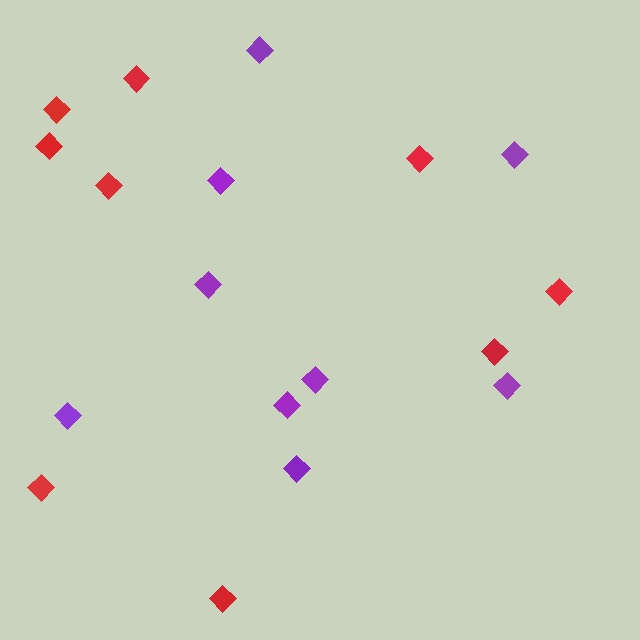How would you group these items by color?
There are 2 groups: one group of purple diamonds (9) and one group of red diamonds (9).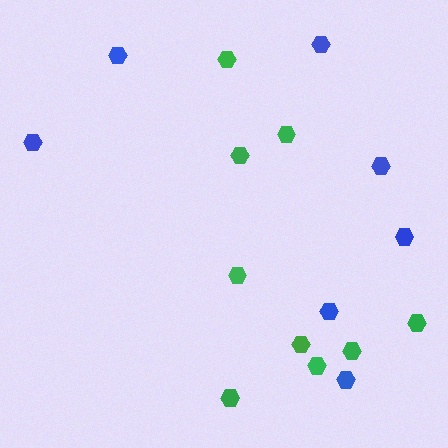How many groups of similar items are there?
There are 2 groups: one group of blue hexagons (7) and one group of green hexagons (9).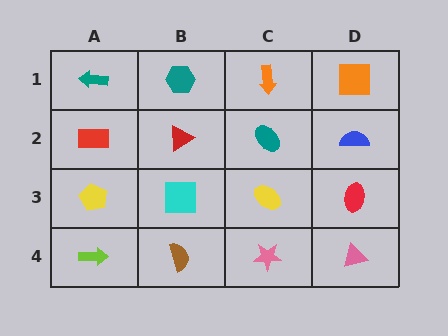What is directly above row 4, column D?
A red ellipse.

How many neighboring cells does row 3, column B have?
4.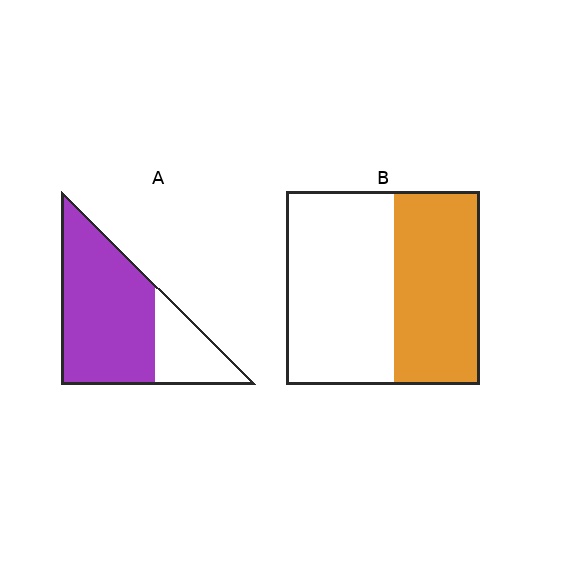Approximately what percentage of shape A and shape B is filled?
A is approximately 75% and B is approximately 45%.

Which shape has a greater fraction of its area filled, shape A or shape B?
Shape A.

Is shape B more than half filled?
No.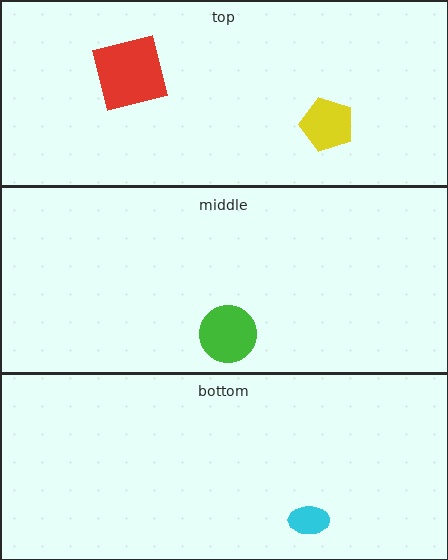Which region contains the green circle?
The middle region.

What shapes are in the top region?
The yellow pentagon, the red square.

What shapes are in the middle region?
The green circle.